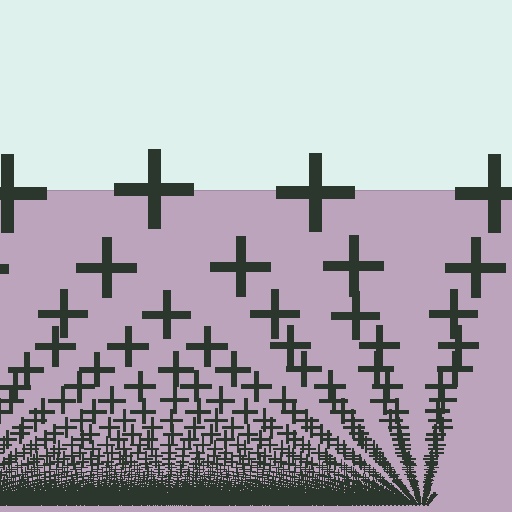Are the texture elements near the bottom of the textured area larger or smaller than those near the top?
Smaller. The gradient is inverted — elements near the bottom are smaller and denser.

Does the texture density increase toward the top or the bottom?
Density increases toward the bottom.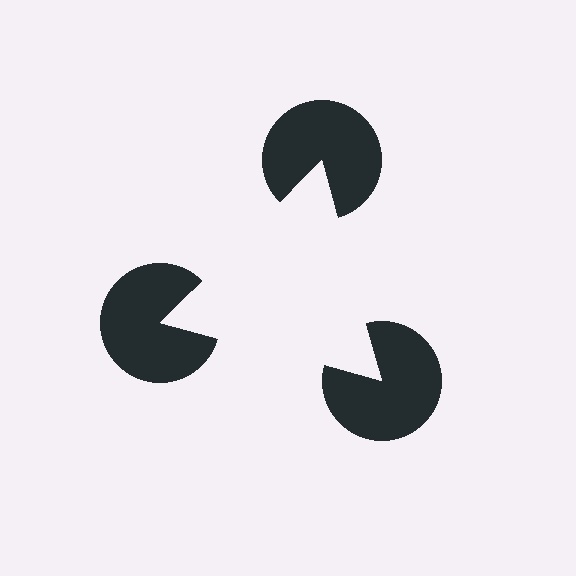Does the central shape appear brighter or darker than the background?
It typically appears slightly brighter than the background, even though no actual brightness change is drawn.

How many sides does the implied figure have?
3 sides.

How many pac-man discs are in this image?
There are 3 — one at each vertex of the illusory triangle.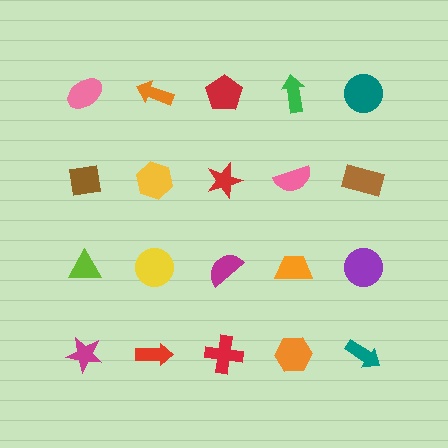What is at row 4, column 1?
A magenta star.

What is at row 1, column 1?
A pink ellipse.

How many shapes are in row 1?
5 shapes.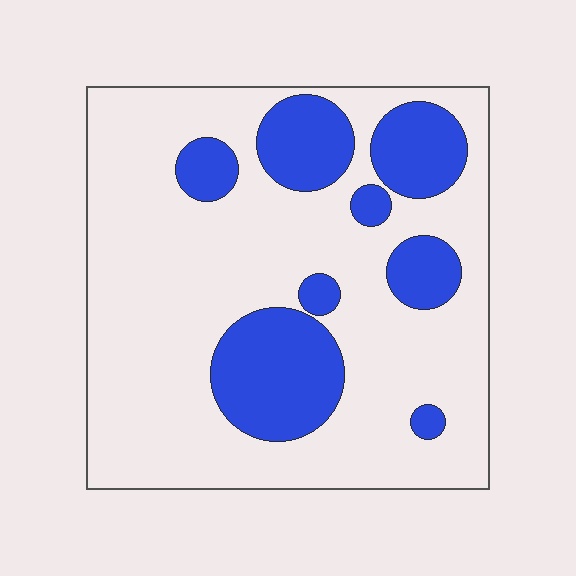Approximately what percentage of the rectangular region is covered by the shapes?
Approximately 25%.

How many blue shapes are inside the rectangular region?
8.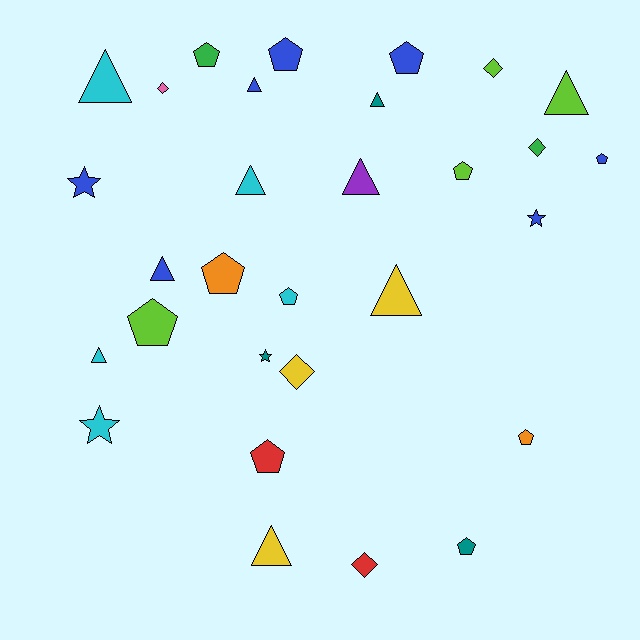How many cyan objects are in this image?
There are 5 cyan objects.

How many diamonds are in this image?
There are 5 diamonds.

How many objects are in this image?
There are 30 objects.